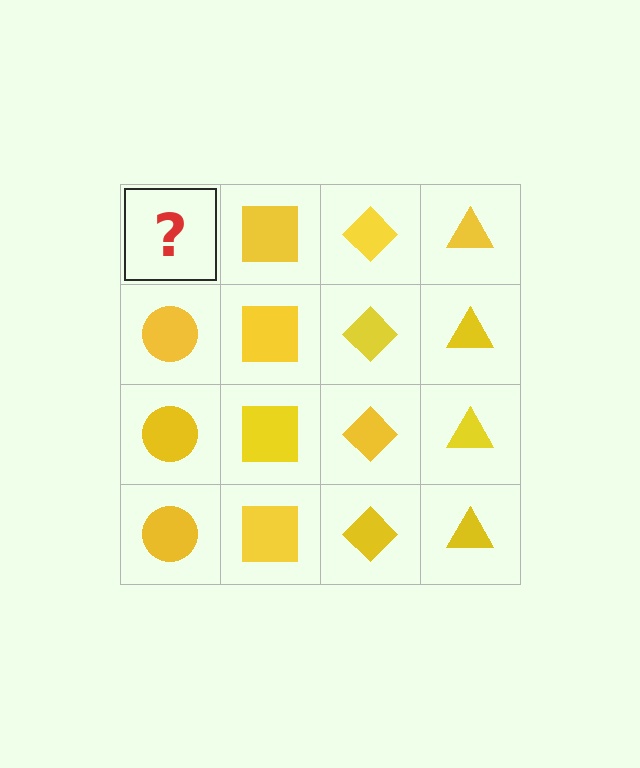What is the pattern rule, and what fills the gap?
The rule is that each column has a consistent shape. The gap should be filled with a yellow circle.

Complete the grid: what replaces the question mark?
The question mark should be replaced with a yellow circle.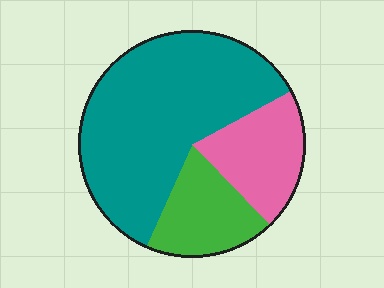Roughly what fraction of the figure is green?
Green takes up about one fifth (1/5) of the figure.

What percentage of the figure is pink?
Pink takes up less than a quarter of the figure.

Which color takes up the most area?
Teal, at roughly 60%.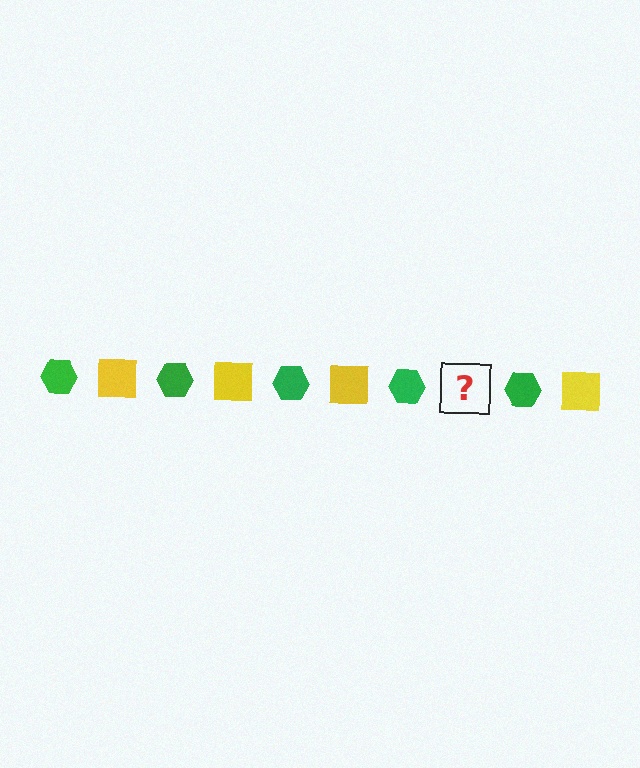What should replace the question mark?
The question mark should be replaced with a yellow square.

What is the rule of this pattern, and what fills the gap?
The rule is that the pattern alternates between green hexagon and yellow square. The gap should be filled with a yellow square.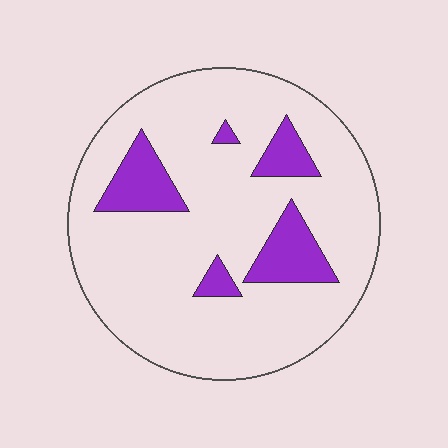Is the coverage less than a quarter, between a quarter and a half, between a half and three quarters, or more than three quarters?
Less than a quarter.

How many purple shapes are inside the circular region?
5.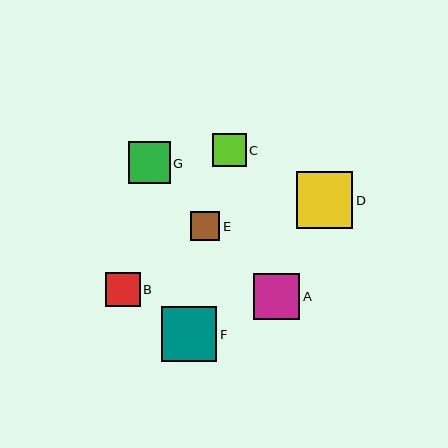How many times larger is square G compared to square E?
Square G is approximately 1.4 times the size of square E.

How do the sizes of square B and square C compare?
Square B and square C are approximately the same size.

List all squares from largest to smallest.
From largest to smallest: D, F, A, G, B, C, E.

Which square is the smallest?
Square E is the smallest with a size of approximately 29 pixels.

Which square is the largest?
Square D is the largest with a size of approximately 57 pixels.